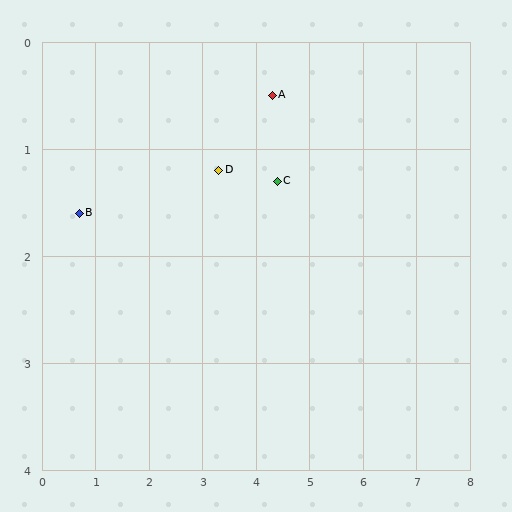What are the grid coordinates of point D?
Point D is at approximately (3.3, 1.2).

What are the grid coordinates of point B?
Point B is at approximately (0.7, 1.6).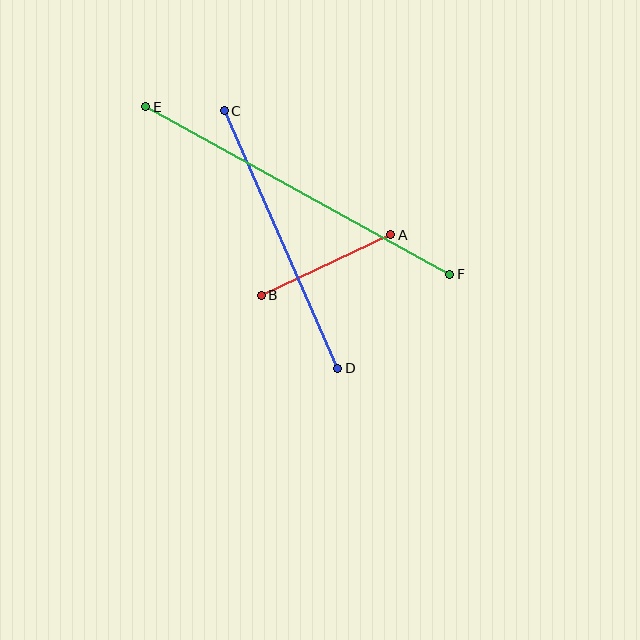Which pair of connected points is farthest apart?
Points E and F are farthest apart.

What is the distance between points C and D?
The distance is approximately 281 pixels.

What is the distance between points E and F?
The distance is approximately 347 pixels.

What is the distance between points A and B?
The distance is approximately 143 pixels.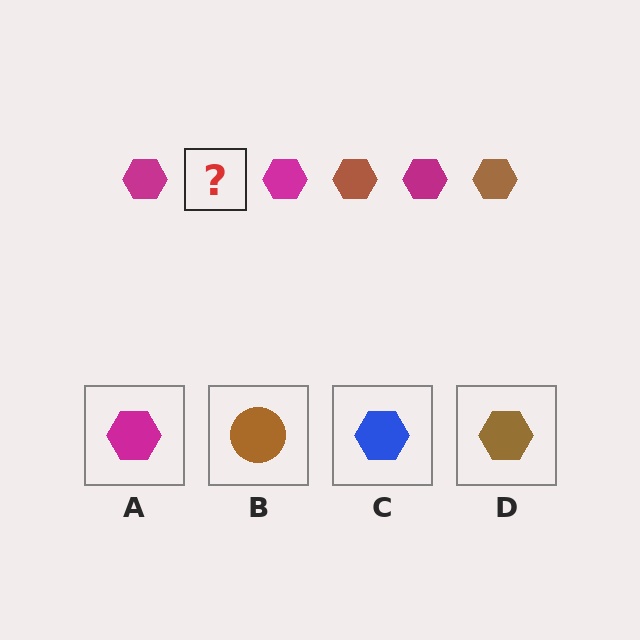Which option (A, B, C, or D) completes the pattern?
D.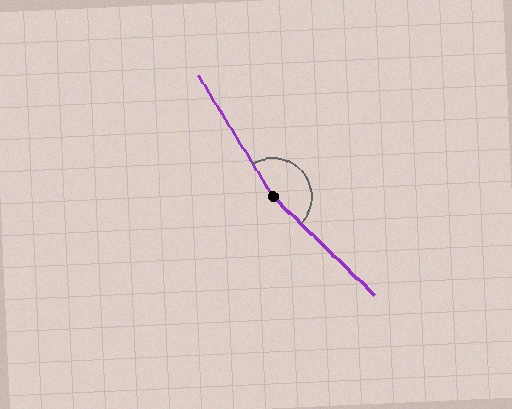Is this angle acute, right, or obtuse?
It is obtuse.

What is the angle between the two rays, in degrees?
Approximately 166 degrees.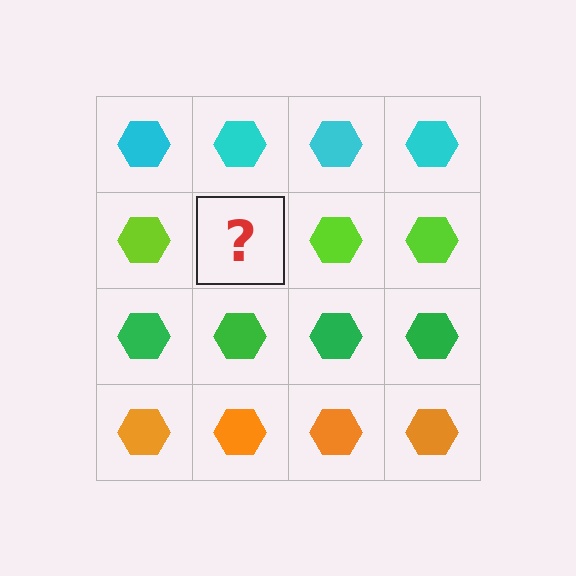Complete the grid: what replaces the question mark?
The question mark should be replaced with a lime hexagon.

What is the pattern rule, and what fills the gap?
The rule is that each row has a consistent color. The gap should be filled with a lime hexagon.